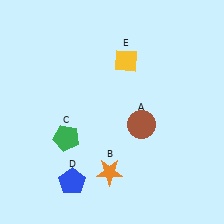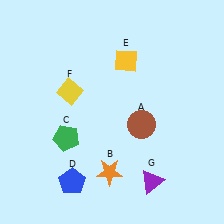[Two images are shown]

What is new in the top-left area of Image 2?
A yellow diamond (F) was added in the top-left area of Image 2.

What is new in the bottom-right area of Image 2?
A purple triangle (G) was added in the bottom-right area of Image 2.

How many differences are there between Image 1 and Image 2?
There are 2 differences between the two images.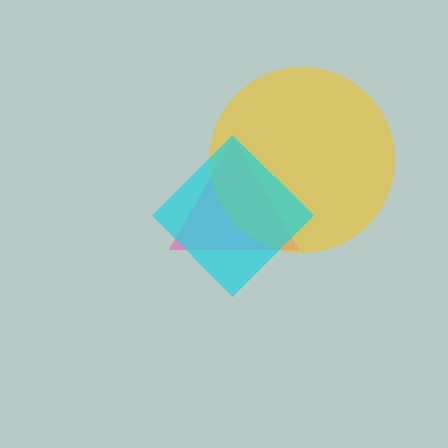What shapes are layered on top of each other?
The layered shapes are: a pink triangle, a yellow circle, a cyan diamond.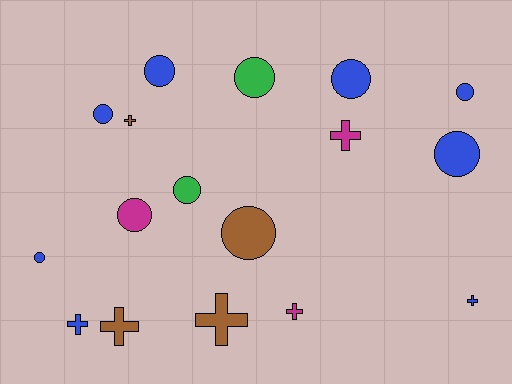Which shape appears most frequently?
Circle, with 10 objects.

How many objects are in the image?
There are 17 objects.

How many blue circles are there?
There are 6 blue circles.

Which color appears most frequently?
Blue, with 8 objects.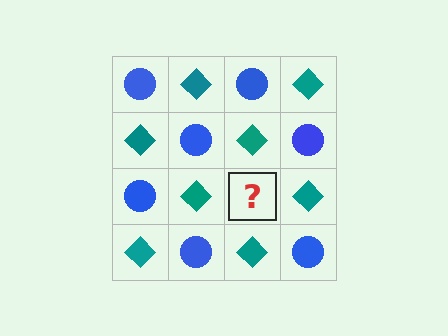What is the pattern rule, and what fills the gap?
The rule is that it alternates blue circle and teal diamond in a checkerboard pattern. The gap should be filled with a blue circle.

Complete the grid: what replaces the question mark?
The question mark should be replaced with a blue circle.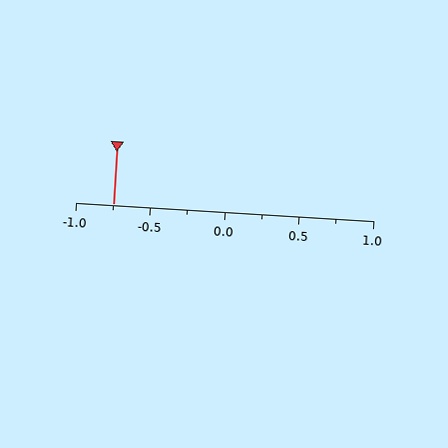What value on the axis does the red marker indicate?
The marker indicates approximately -0.75.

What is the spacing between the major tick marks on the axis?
The major ticks are spaced 0.5 apart.